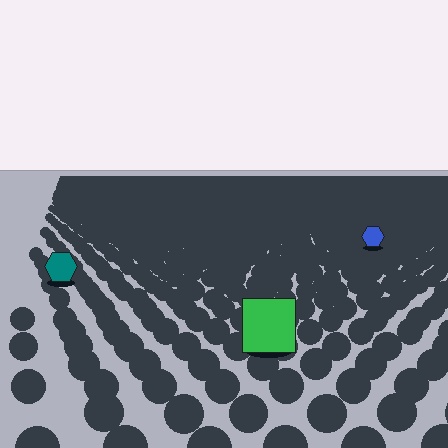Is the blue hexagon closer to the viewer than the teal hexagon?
No. The teal hexagon is closer — you can tell from the texture gradient: the ground texture is coarser near it.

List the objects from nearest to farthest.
From nearest to farthest: the green square, the teal hexagon, the blue hexagon.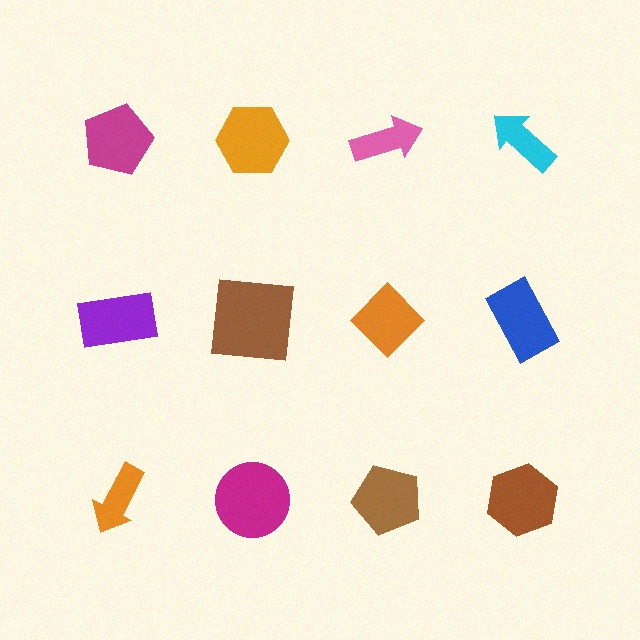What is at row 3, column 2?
A magenta circle.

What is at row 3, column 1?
An orange arrow.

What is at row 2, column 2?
A brown square.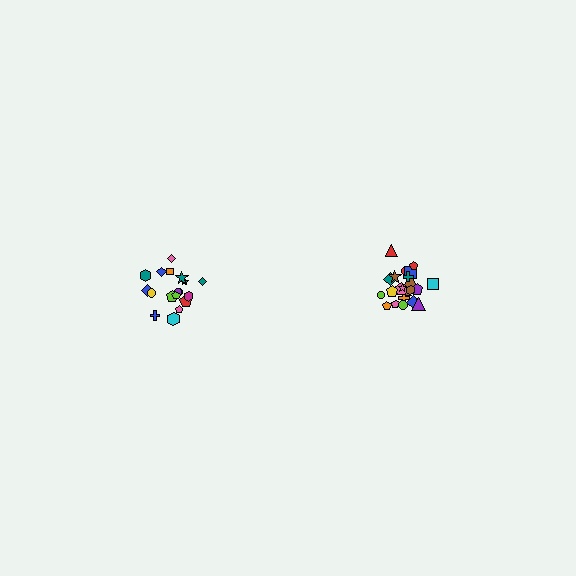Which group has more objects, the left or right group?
The right group.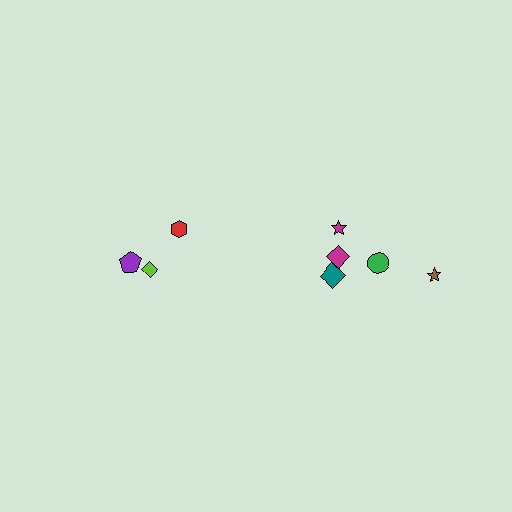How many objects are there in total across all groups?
There are 8 objects.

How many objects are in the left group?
There are 3 objects.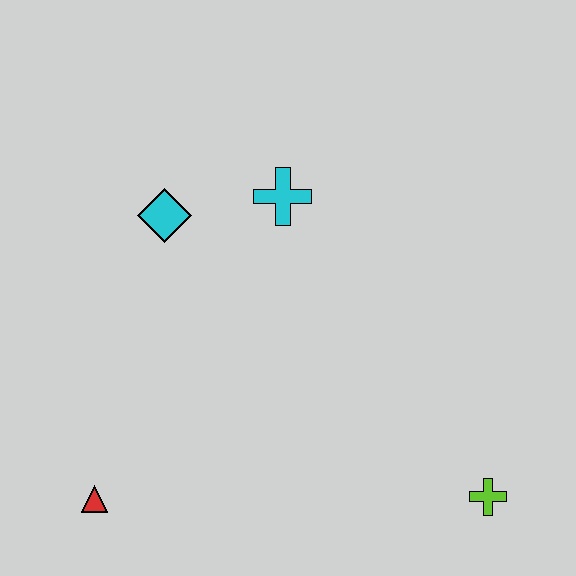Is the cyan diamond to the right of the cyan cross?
No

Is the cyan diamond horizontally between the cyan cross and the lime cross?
No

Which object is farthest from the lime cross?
The cyan diamond is farthest from the lime cross.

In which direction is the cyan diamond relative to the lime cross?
The cyan diamond is to the left of the lime cross.